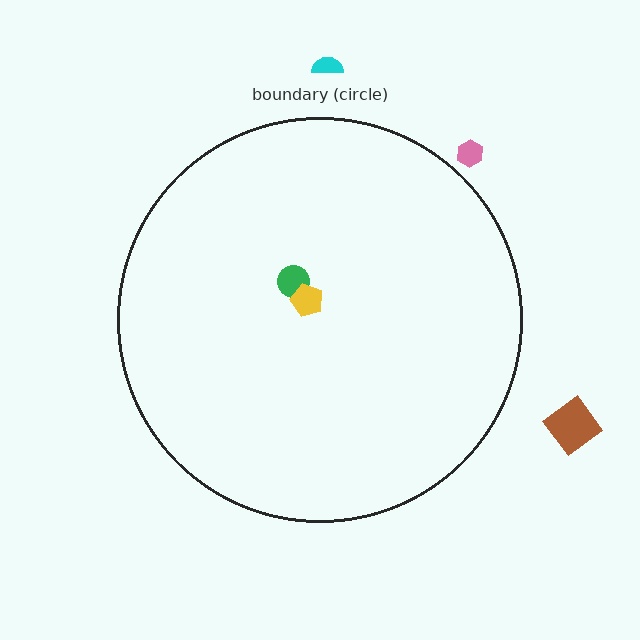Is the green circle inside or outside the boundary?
Inside.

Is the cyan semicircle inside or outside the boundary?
Outside.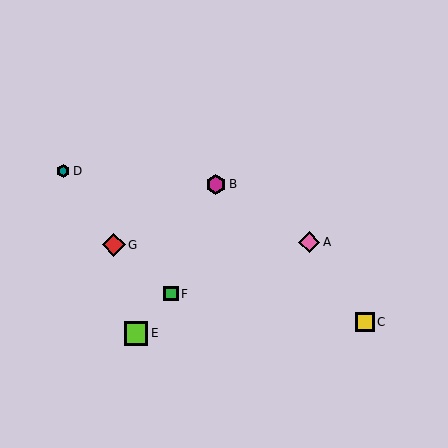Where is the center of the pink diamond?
The center of the pink diamond is at (309, 242).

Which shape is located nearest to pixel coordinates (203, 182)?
The magenta hexagon (labeled B) at (216, 184) is nearest to that location.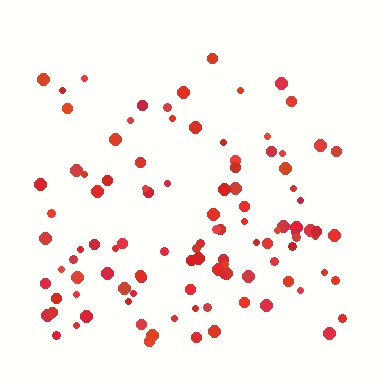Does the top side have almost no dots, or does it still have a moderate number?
Still a moderate number, just noticeably fewer than the bottom.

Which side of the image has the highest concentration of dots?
The bottom.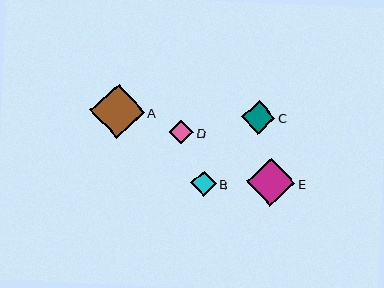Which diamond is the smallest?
Diamond D is the smallest with a size of approximately 24 pixels.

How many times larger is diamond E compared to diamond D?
Diamond E is approximately 1.9 times the size of diamond D.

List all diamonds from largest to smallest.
From largest to smallest: A, E, C, B, D.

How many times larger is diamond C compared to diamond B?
Diamond C is approximately 1.3 times the size of diamond B.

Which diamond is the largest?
Diamond A is the largest with a size of approximately 54 pixels.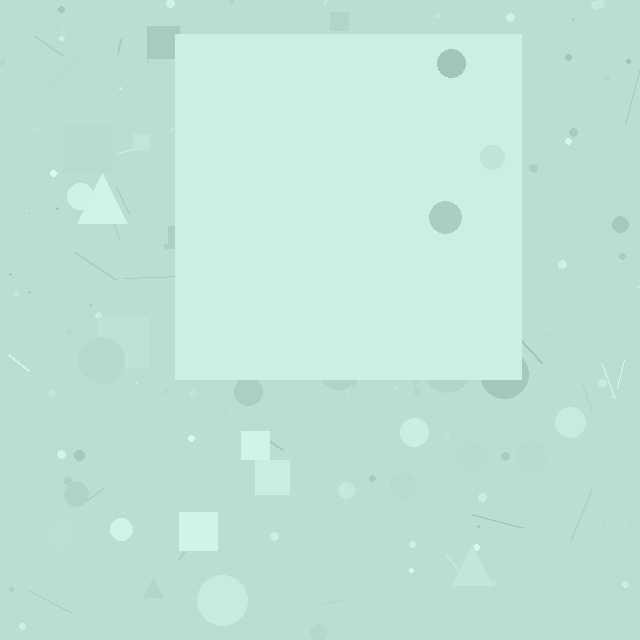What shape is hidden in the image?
A square is hidden in the image.